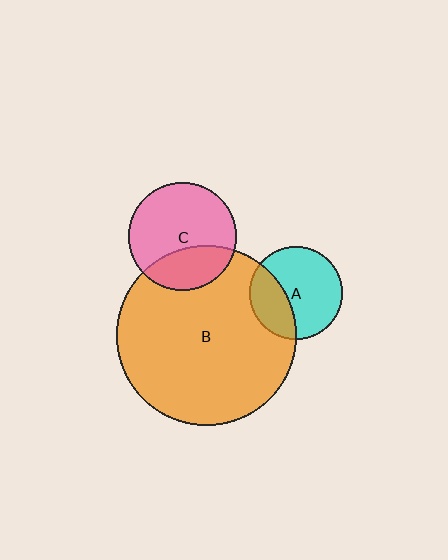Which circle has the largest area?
Circle B (orange).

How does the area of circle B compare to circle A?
Approximately 3.7 times.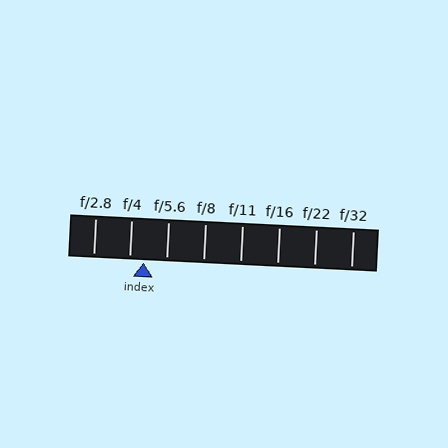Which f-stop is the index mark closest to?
The index mark is closest to f/4.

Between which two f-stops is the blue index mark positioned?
The index mark is between f/4 and f/5.6.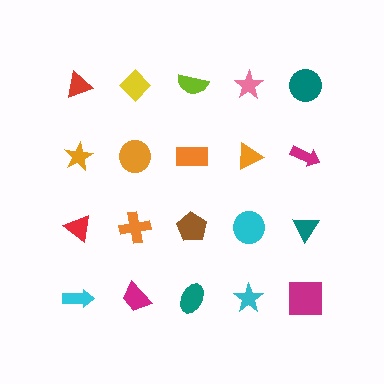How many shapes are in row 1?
5 shapes.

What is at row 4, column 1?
A cyan arrow.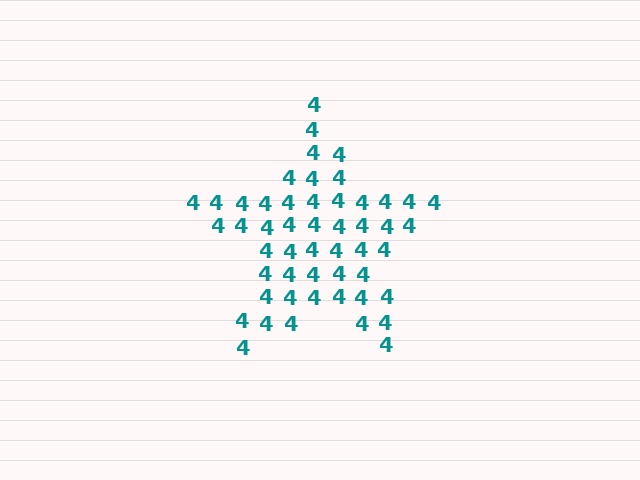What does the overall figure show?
The overall figure shows a star.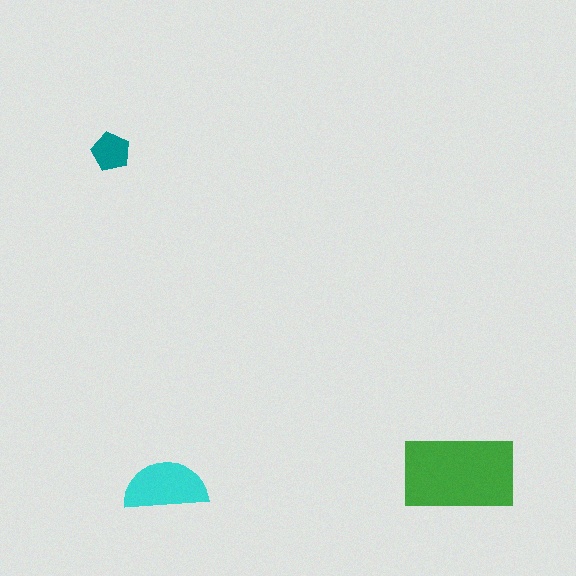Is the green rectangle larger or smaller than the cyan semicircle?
Larger.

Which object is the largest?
The green rectangle.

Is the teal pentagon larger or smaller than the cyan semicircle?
Smaller.